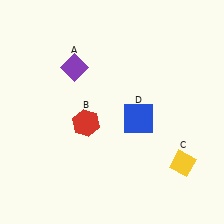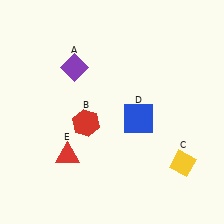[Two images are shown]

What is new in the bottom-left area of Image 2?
A red triangle (E) was added in the bottom-left area of Image 2.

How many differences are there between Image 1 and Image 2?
There is 1 difference between the two images.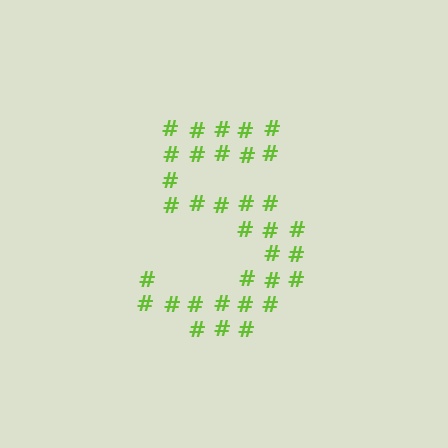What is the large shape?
The large shape is the digit 5.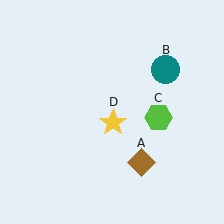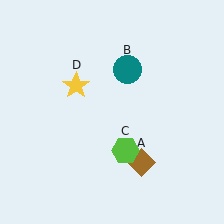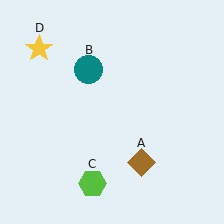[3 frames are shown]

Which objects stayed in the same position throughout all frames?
Brown diamond (object A) remained stationary.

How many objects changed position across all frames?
3 objects changed position: teal circle (object B), lime hexagon (object C), yellow star (object D).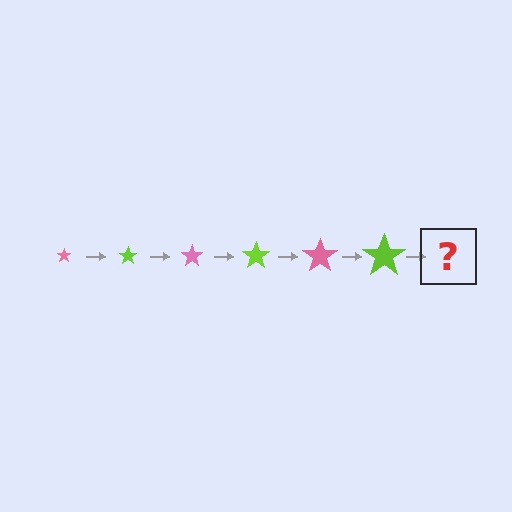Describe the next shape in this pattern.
It should be a pink star, larger than the previous one.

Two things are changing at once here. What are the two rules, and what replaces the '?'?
The two rules are that the star grows larger each step and the color cycles through pink and lime. The '?' should be a pink star, larger than the previous one.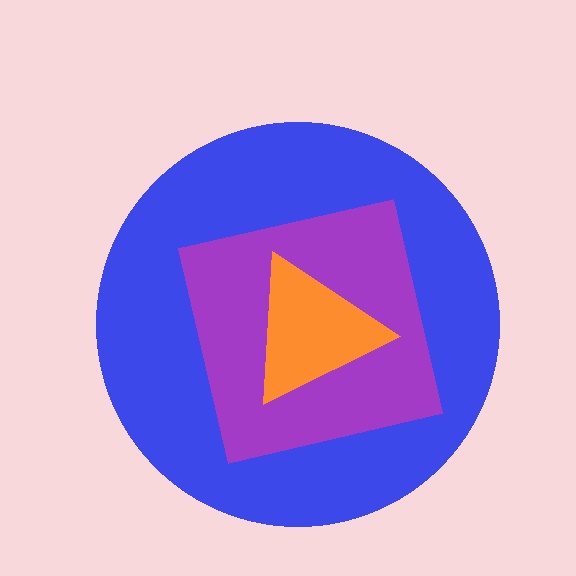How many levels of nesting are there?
3.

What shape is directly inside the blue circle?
The purple square.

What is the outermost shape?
The blue circle.